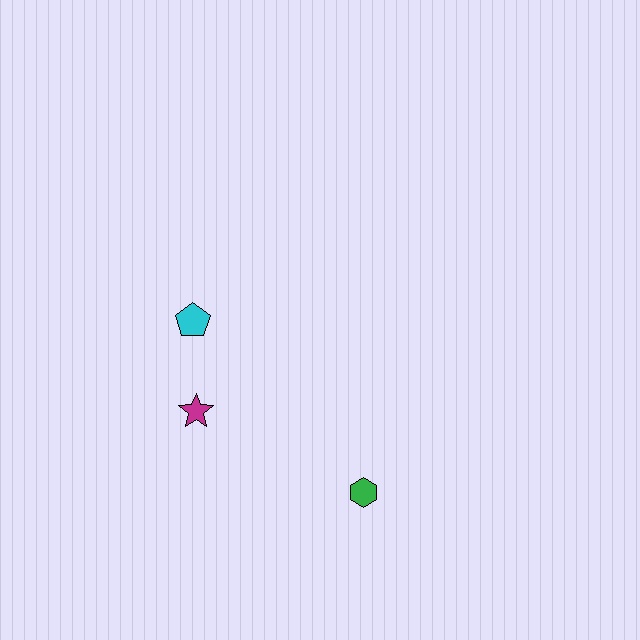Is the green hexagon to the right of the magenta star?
Yes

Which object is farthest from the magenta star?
The green hexagon is farthest from the magenta star.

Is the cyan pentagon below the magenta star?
No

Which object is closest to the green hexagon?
The magenta star is closest to the green hexagon.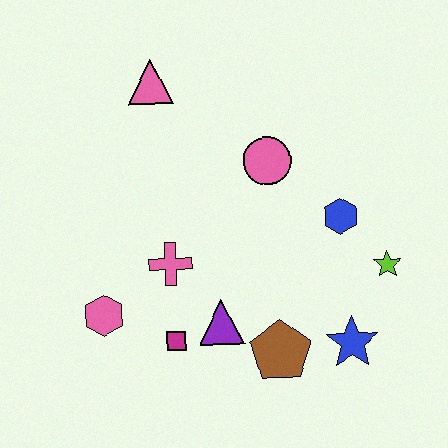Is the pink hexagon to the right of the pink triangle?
No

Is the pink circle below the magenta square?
No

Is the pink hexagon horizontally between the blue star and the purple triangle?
No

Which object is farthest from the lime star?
The pink triangle is farthest from the lime star.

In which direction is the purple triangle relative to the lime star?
The purple triangle is to the left of the lime star.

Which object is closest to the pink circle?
The blue hexagon is closest to the pink circle.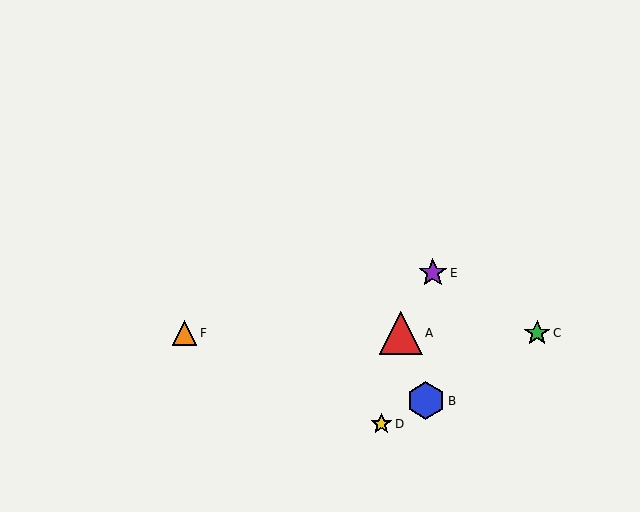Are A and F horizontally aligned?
Yes, both are at y≈333.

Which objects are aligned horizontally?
Objects A, C, F are aligned horizontally.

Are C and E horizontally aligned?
No, C is at y≈333 and E is at y≈273.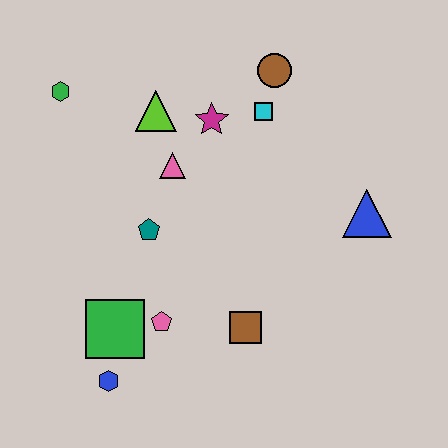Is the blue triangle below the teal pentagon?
No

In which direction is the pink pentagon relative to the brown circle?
The pink pentagon is below the brown circle.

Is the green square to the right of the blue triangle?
No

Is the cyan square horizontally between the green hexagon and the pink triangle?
No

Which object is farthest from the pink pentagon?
The brown circle is farthest from the pink pentagon.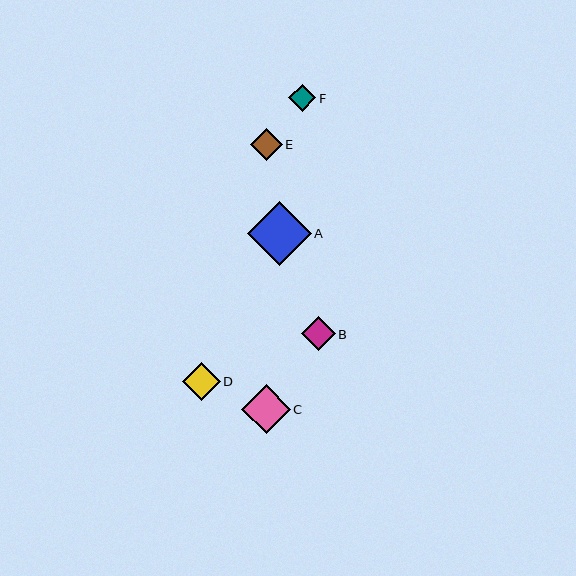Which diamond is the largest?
Diamond A is the largest with a size of approximately 64 pixels.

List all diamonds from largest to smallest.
From largest to smallest: A, C, D, B, E, F.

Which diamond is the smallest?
Diamond F is the smallest with a size of approximately 27 pixels.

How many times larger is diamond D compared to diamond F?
Diamond D is approximately 1.4 times the size of diamond F.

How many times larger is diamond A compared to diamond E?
Diamond A is approximately 2.0 times the size of diamond E.